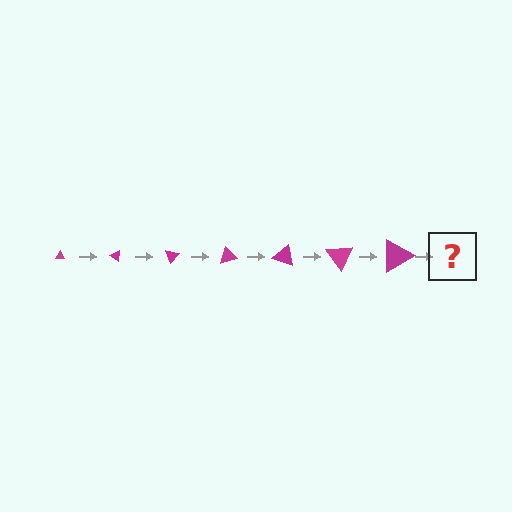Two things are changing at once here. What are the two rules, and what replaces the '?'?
The two rules are that the triangle grows larger each step and it rotates 35 degrees each step. The '?' should be a triangle, larger than the previous one and rotated 245 degrees from the start.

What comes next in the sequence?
The next element should be a triangle, larger than the previous one and rotated 245 degrees from the start.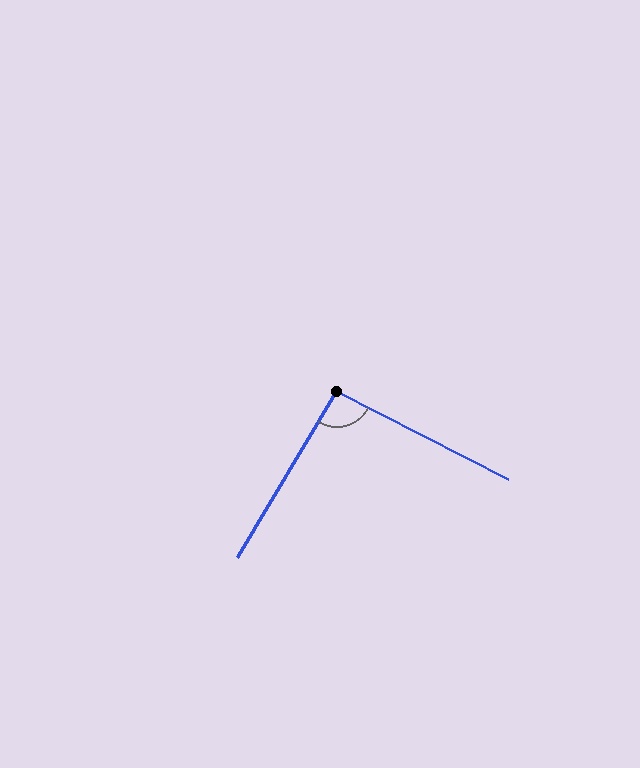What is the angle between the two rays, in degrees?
Approximately 94 degrees.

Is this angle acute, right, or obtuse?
It is approximately a right angle.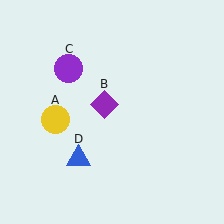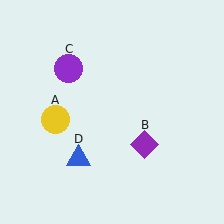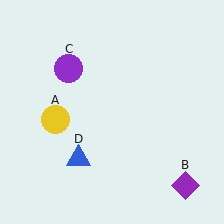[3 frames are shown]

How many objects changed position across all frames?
1 object changed position: purple diamond (object B).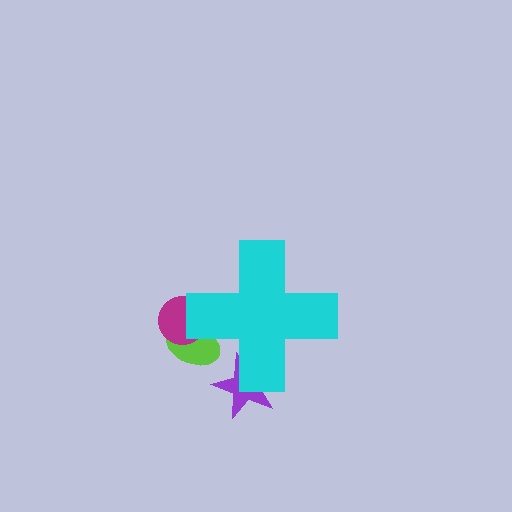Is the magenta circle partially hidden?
Yes, the magenta circle is partially hidden behind the cyan cross.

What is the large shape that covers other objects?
A cyan cross.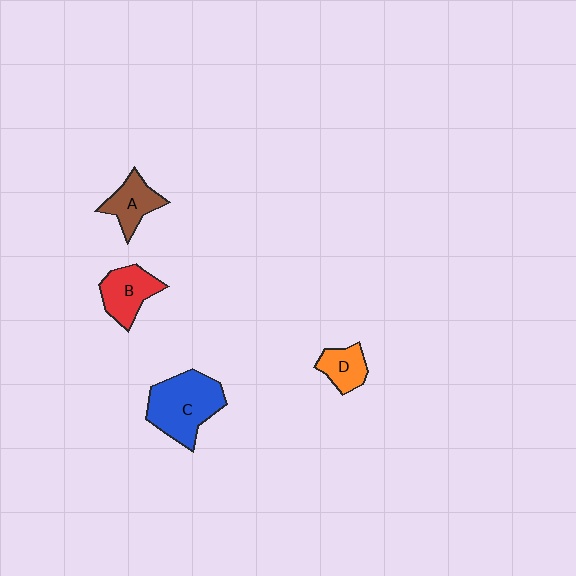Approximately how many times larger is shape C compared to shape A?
Approximately 1.9 times.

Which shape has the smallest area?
Shape D (orange).